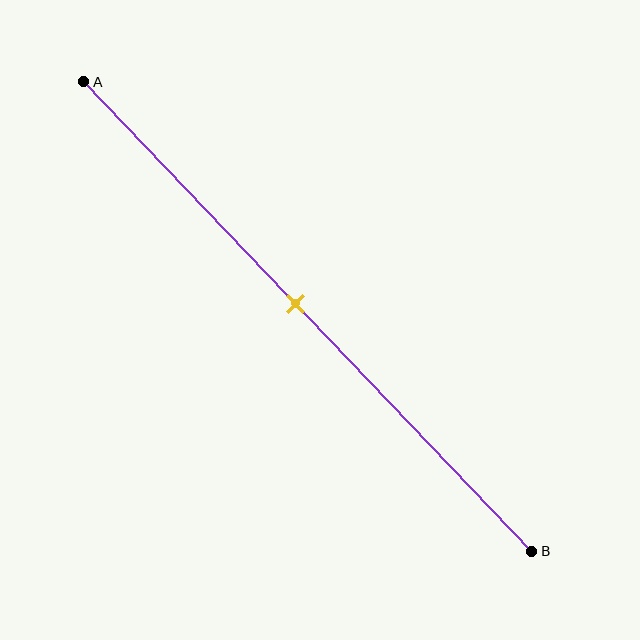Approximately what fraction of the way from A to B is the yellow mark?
The yellow mark is approximately 45% of the way from A to B.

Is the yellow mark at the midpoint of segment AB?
Yes, the mark is approximately at the midpoint.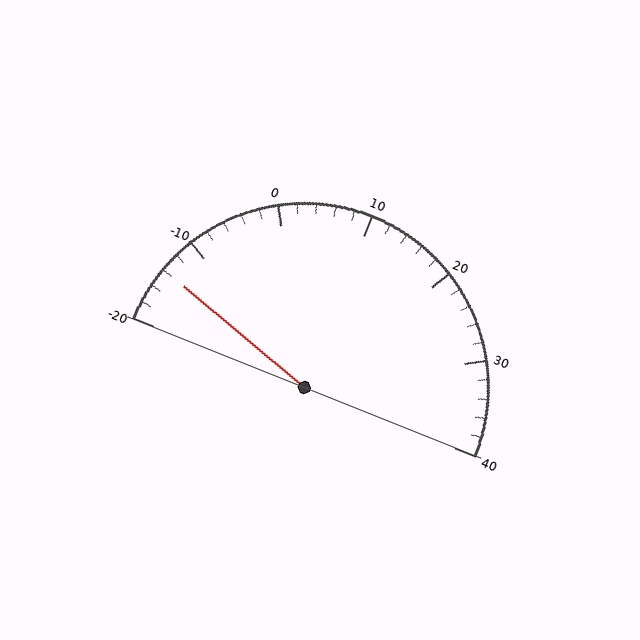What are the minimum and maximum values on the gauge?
The gauge ranges from -20 to 40.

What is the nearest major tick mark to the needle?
The nearest major tick mark is -10.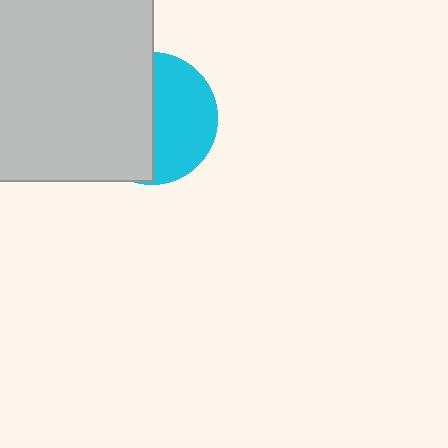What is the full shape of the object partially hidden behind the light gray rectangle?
The partially hidden object is a cyan circle.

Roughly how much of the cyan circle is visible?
About half of it is visible (roughly 49%).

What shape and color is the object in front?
The object in front is a light gray rectangle.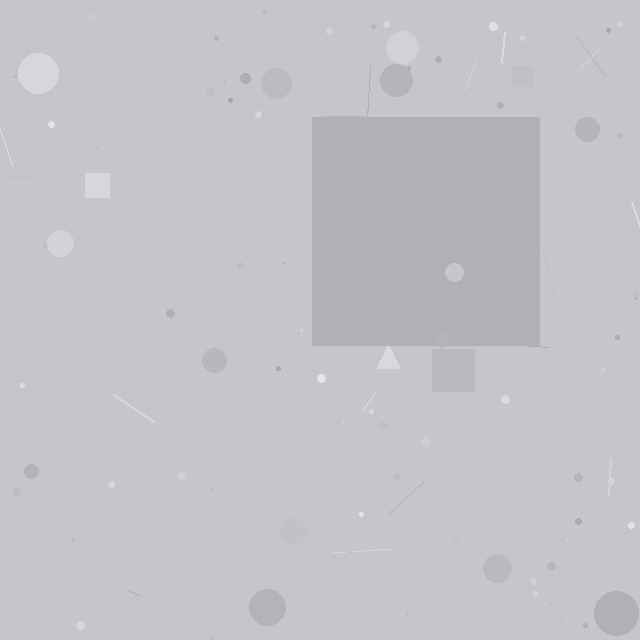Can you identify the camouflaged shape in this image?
The camouflaged shape is a square.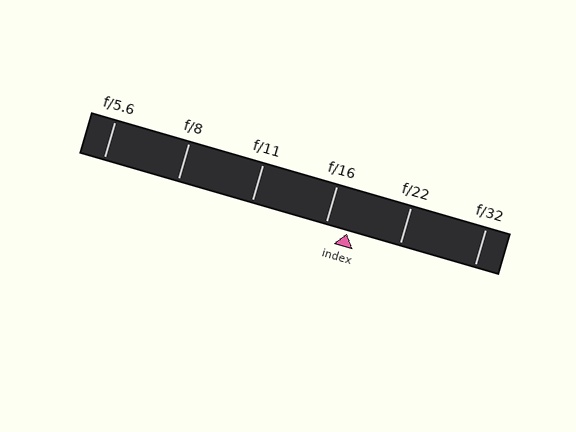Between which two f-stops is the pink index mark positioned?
The index mark is between f/16 and f/22.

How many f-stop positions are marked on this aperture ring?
There are 6 f-stop positions marked.